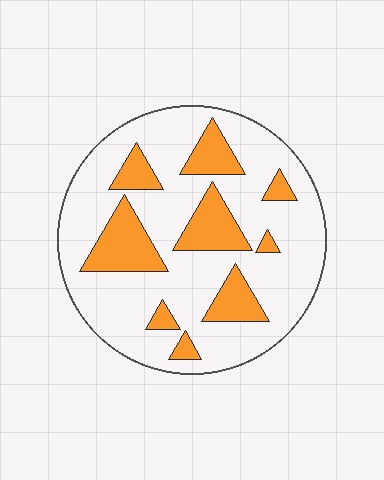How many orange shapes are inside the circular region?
9.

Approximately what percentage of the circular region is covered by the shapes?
Approximately 25%.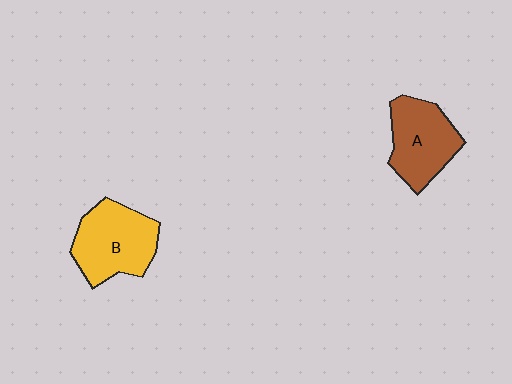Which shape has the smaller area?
Shape A (brown).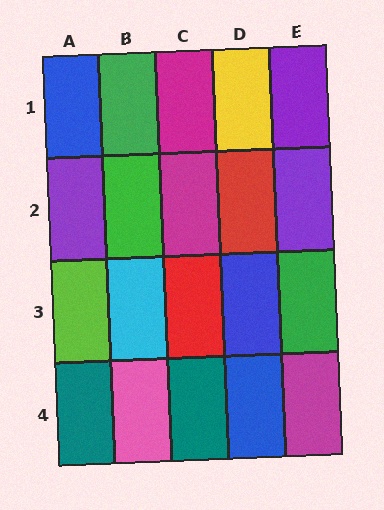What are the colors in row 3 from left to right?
Lime, cyan, red, blue, green.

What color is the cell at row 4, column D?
Blue.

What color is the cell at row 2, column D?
Red.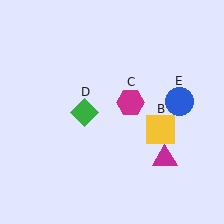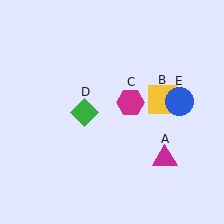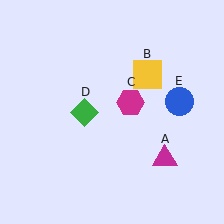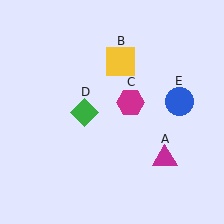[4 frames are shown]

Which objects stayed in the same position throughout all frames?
Magenta triangle (object A) and magenta hexagon (object C) and green diamond (object D) and blue circle (object E) remained stationary.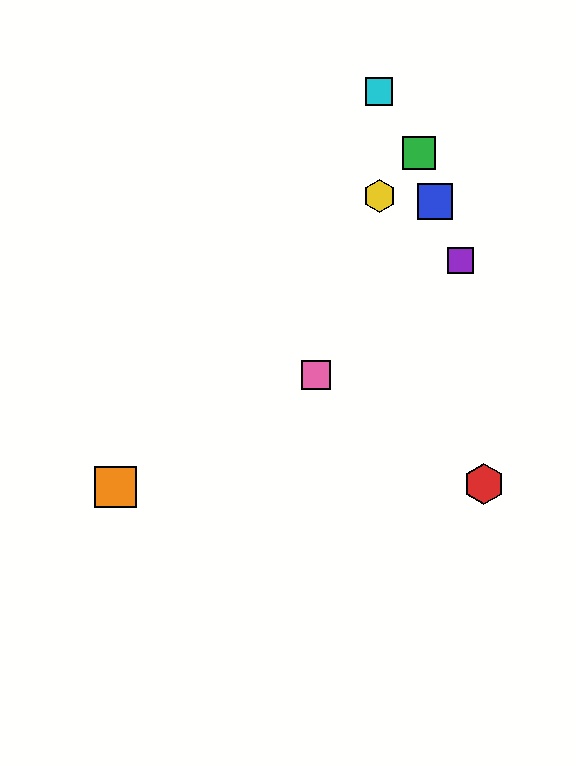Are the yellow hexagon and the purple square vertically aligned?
No, the yellow hexagon is at x≈379 and the purple square is at x≈460.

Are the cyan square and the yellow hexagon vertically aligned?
Yes, both are at x≈379.